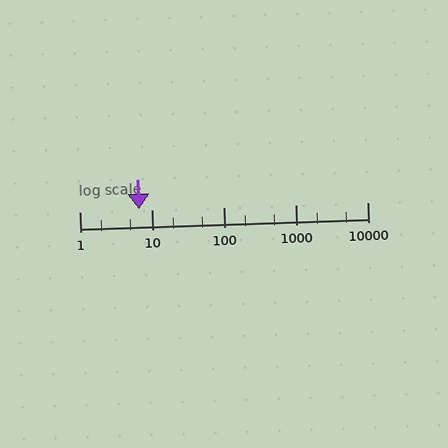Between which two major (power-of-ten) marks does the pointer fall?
The pointer is between 1 and 10.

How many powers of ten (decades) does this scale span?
The scale spans 4 decades, from 1 to 10000.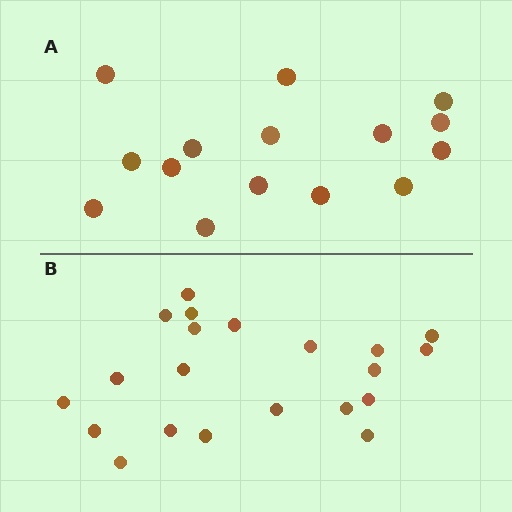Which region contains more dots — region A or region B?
Region B (the bottom region) has more dots.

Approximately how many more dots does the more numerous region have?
Region B has about 6 more dots than region A.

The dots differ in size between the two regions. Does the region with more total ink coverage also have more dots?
No. Region A has more total ink coverage because its dots are larger, but region B actually contains more individual dots. Total area can be misleading — the number of items is what matters here.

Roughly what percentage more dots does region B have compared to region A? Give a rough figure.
About 40% more.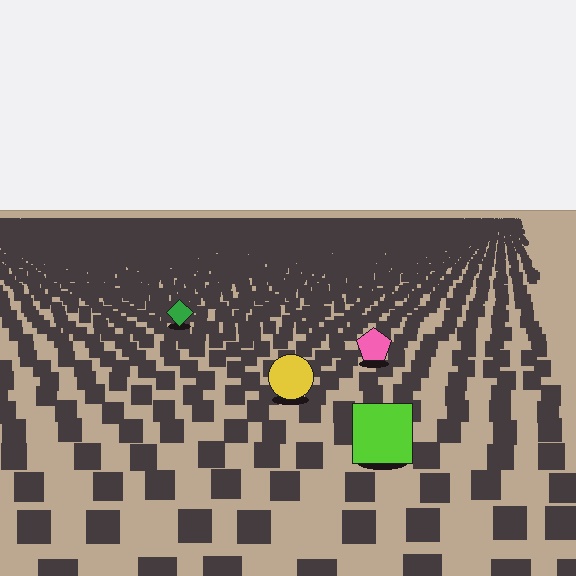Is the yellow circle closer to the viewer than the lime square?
No. The lime square is closer — you can tell from the texture gradient: the ground texture is coarser near it.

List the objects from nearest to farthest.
From nearest to farthest: the lime square, the yellow circle, the pink pentagon, the green diamond.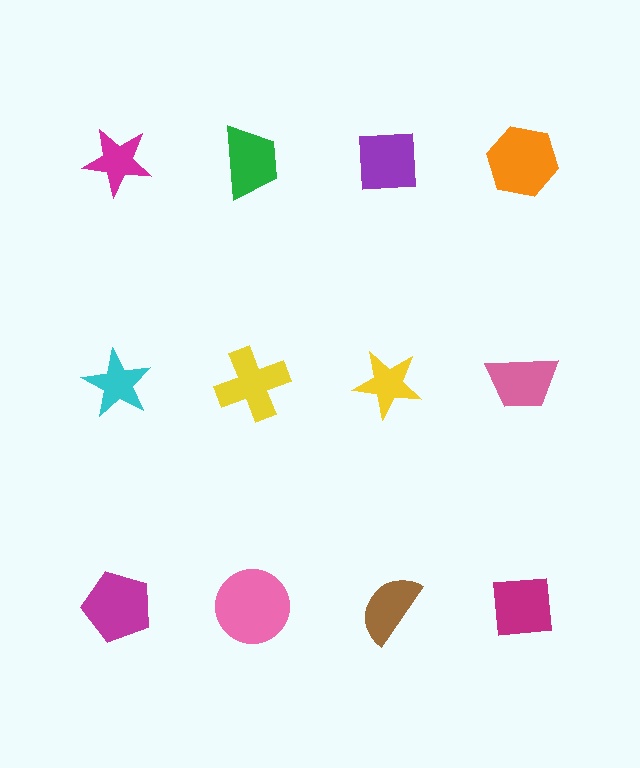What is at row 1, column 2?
A green trapezoid.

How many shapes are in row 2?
4 shapes.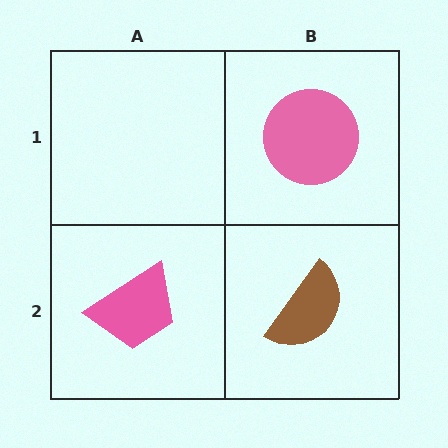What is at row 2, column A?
A pink trapezoid.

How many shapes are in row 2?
2 shapes.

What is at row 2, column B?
A brown semicircle.